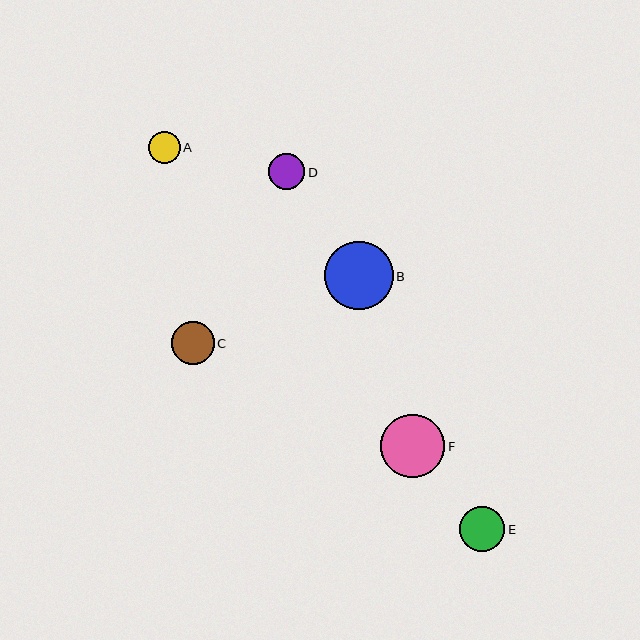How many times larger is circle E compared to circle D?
Circle E is approximately 1.2 times the size of circle D.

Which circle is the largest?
Circle B is the largest with a size of approximately 69 pixels.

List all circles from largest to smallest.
From largest to smallest: B, F, E, C, D, A.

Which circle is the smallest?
Circle A is the smallest with a size of approximately 32 pixels.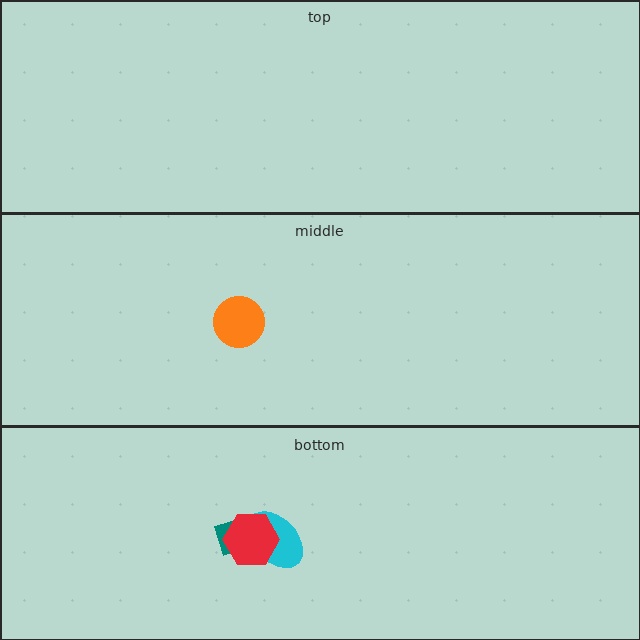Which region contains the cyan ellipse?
The bottom region.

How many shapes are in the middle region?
1.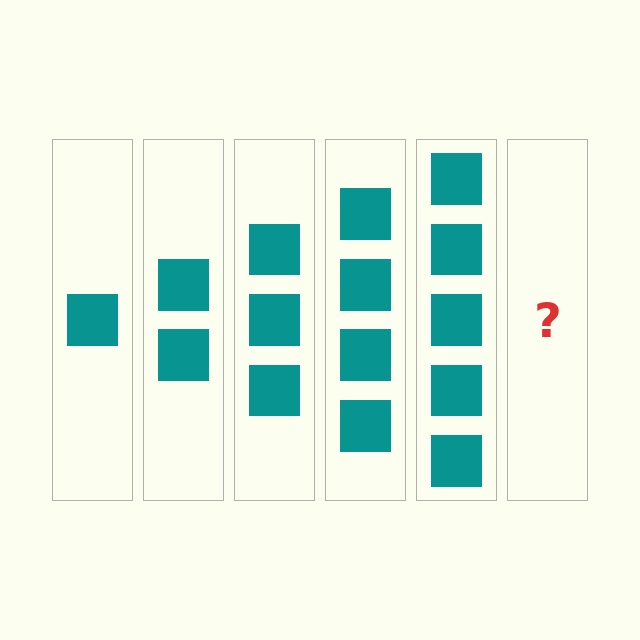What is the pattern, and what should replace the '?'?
The pattern is that each step adds one more square. The '?' should be 6 squares.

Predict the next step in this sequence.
The next step is 6 squares.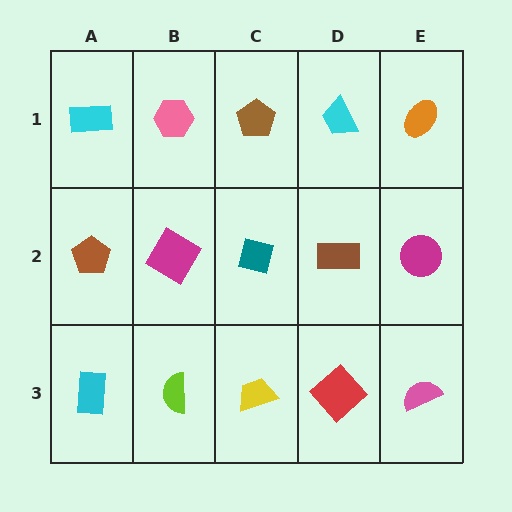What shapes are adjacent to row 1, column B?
A magenta diamond (row 2, column B), a cyan rectangle (row 1, column A), a brown pentagon (row 1, column C).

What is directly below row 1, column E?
A magenta circle.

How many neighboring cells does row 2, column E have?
3.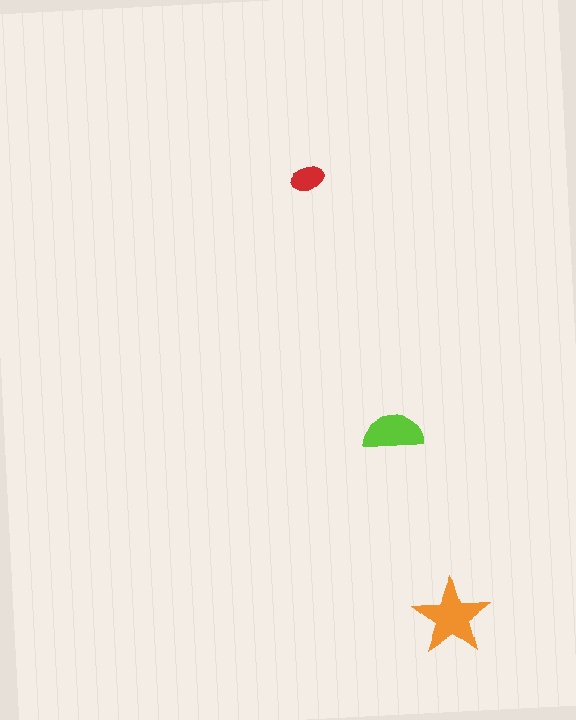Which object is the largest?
The orange star.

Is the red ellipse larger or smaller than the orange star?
Smaller.